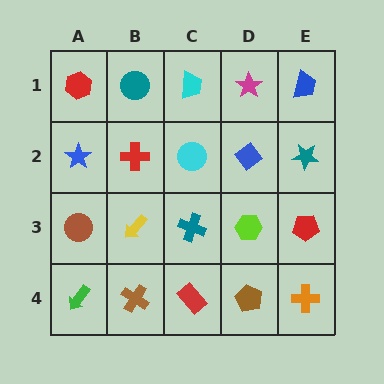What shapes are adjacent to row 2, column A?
A red hexagon (row 1, column A), a brown circle (row 3, column A), a red cross (row 2, column B).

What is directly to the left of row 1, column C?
A teal circle.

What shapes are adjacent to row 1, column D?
A blue diamond (row 2, column D), a cyan trapezoid (row 1, column C), a blue trapezoid (row 1, column E).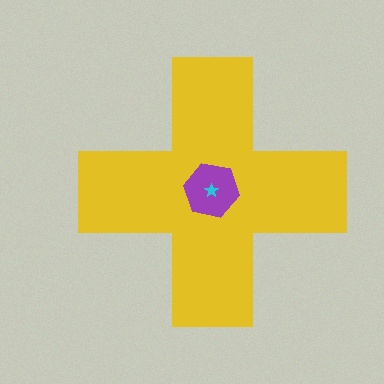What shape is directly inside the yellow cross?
The purple hexagon.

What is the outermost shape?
The yellow cross.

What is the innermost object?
The cyan star.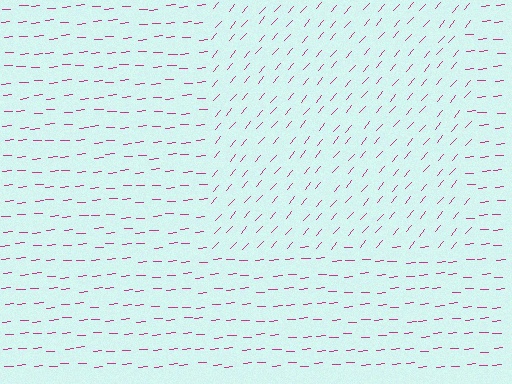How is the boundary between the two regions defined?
The boundary is defined purely by a change in line orientation (approximately 45 degrees difference). All lines are the same color and thickness.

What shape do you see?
I see a rectangle.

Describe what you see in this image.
The image is filled with small magenta line segments. A rectangle region in the image has lines oriented differently from the surrounding lines, creating a visible texture boundary.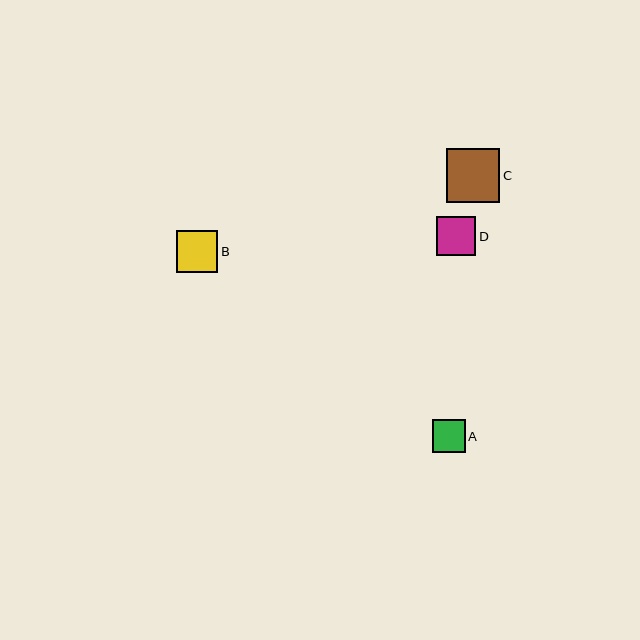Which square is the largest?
Square C is the largest with a size of approximately 54 pixels.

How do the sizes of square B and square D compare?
Square B and square D are approximately the same size.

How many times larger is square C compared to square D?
Square C is approximately 1.4 times the size of square D.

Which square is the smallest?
Square A is the smallest with a size of approximately 33 pixels.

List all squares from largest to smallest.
From largest to smallest: C, B, D, A.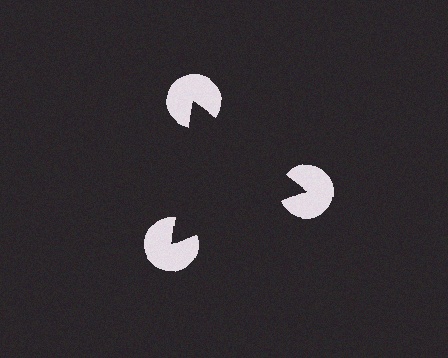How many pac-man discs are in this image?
There are 3 — one at each vertex of the illusory triangle.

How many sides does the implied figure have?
3 sides.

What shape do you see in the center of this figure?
An illusory triangle — its edges are inferred from the aligned wedge cuts in the pac-man discs, not physically drawn.